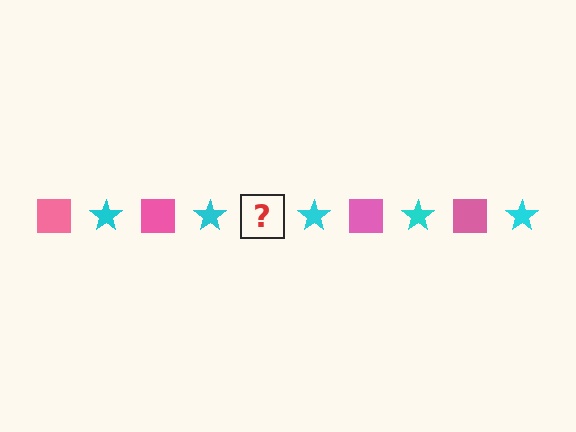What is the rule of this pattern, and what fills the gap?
The rule is that the pattern alternates between pink square and cyan star. The gap should be filled with a pink square.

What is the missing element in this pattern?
The missing element is a pink square.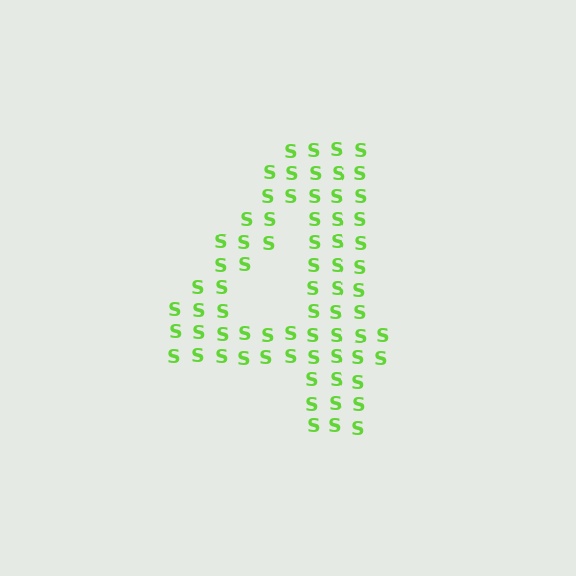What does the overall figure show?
The overall figure shows the digit 4.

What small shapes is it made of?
It is made of small letter S's.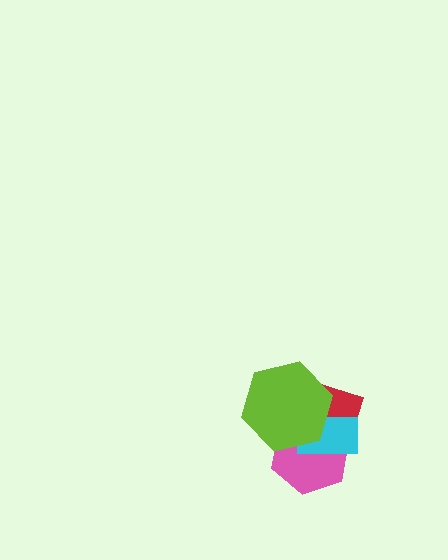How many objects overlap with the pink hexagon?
3 objects overlap with the pink hexagon.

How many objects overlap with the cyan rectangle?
3 objects overlap with the cyan rectangle.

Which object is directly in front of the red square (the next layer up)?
The pink hexagon is directly in front of the red square.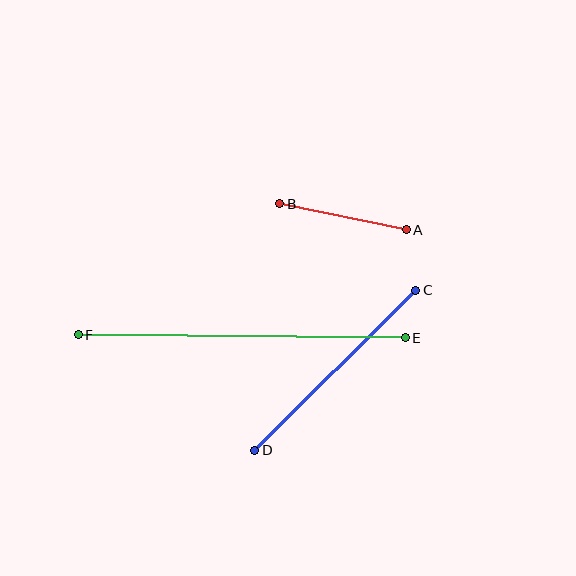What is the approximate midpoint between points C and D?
The midpoint is at approximately (335, 370) pixels.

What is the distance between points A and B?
The distance is approximately 129 pixels.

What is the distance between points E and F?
The distance is approximately 327 pixels.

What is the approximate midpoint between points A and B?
The midpoint is at approximately (343, 217) pixels.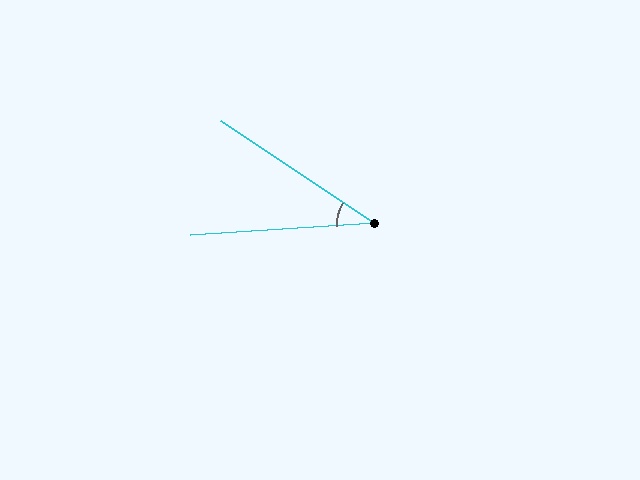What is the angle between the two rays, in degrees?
Approximately 37 degrees.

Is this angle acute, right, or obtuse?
It is acute.